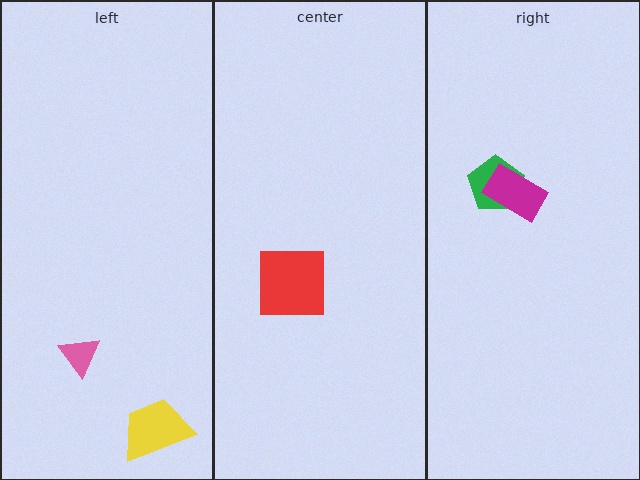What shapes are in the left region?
The yellow trapezoid, the pink triangle.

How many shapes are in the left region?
2.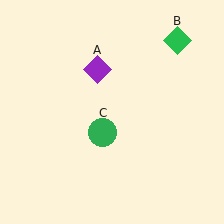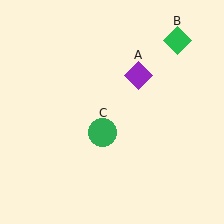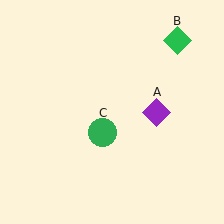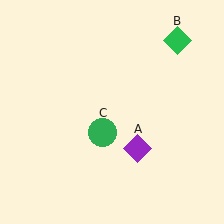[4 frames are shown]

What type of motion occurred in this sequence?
The purple diamond (object A) rotated clockwise around the center of the scene.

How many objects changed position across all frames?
1 object changed position: purple diamond (object A).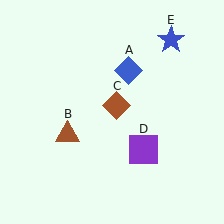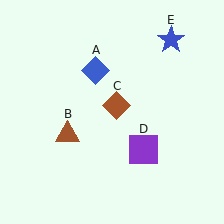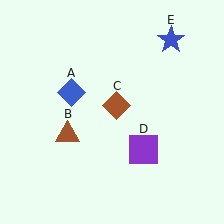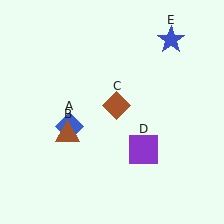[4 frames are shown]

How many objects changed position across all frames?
1 object changed position: blue diamond (object A).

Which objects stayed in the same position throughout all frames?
Brown triangle (object B) and brown diamond (object C) and purple square (object D) and blue star (object E) remained stationary.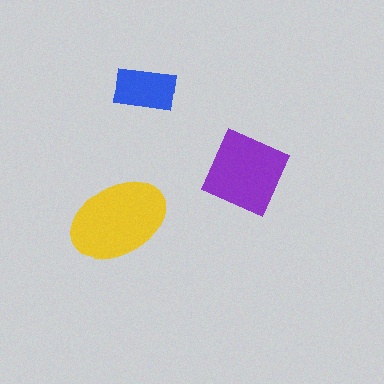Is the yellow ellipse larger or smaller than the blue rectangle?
Larger.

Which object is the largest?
The yellow ellipse.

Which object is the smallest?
The blue rectangle.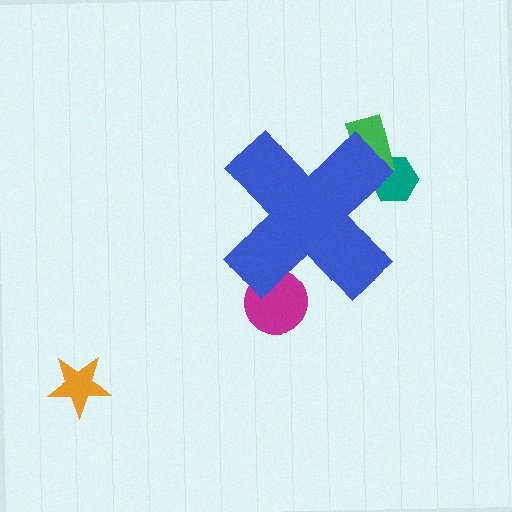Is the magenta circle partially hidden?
Yes, the magenta circle is partially hidden behind the blue cross.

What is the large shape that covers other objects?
A blue cross.